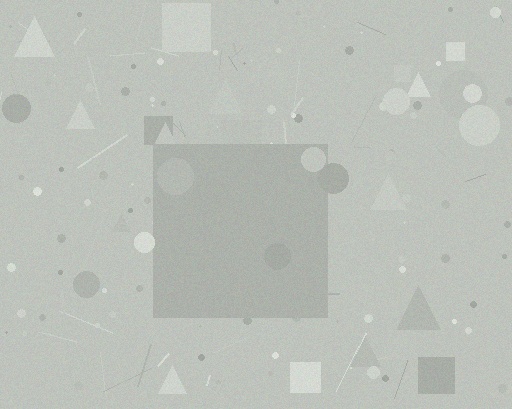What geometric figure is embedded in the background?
A square is embedded in the background.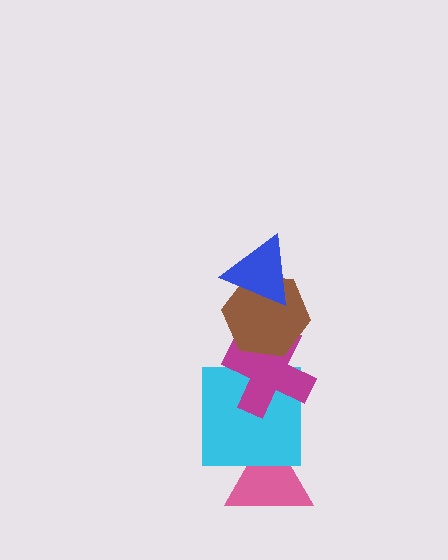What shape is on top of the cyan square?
The magenta cross is on top of the cyan square.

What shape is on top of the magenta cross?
The brown hexagon is on top of the magenta cross.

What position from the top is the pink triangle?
The pink triangle is 5th from the top.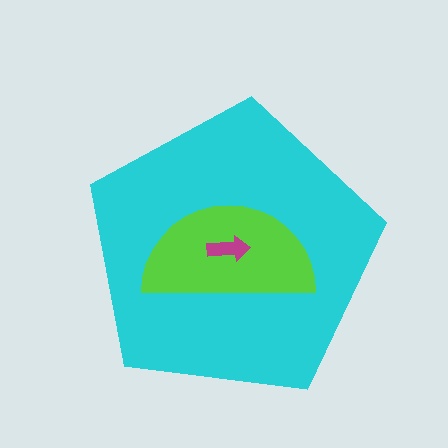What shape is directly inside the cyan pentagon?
The lime semicircle.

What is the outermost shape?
The cyan pentagon.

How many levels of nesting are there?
3.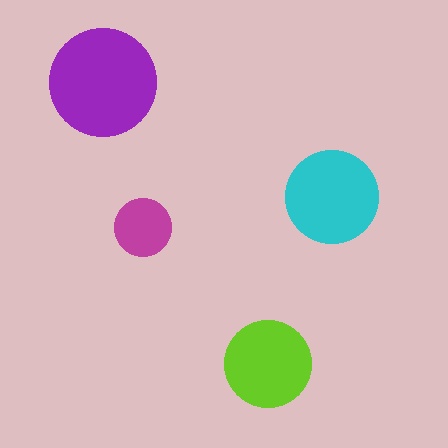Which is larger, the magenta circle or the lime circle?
The lime one.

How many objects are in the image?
There are 4 objects in the image.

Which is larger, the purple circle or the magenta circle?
The purple one.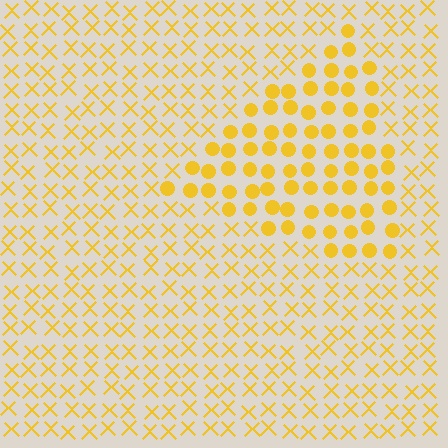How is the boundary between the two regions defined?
The boundary is defined by a change in element shape: circles inside vs. X marks outside. All elements share the same color and spacing.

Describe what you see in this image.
The image is filled with small yellow elements arranged in a uniform grid. A triangle-shaped region contains circles, while the surrounding area contains X marks. The boundary is defined purely by the change in element shape.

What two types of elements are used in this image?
The image uses circles inside the triangle region and X marks outside it.